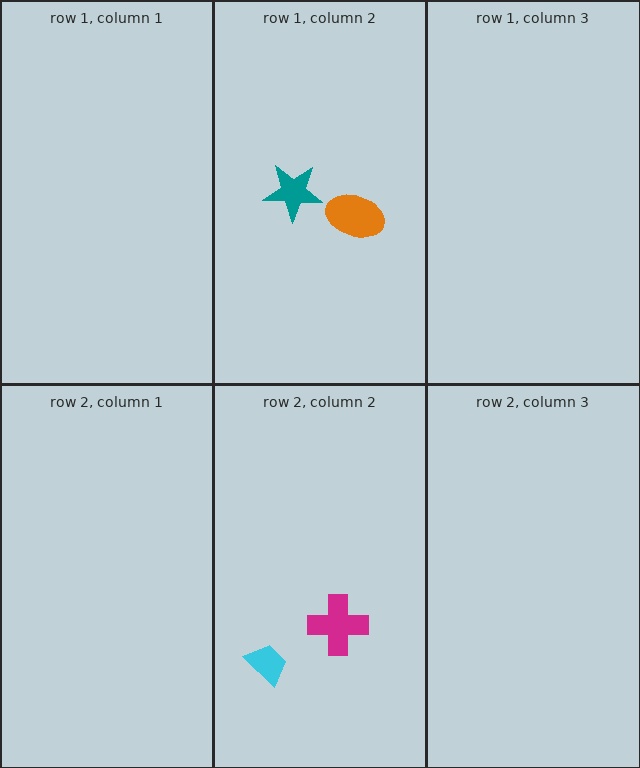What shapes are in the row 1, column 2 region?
The orange ellipse, the teal star.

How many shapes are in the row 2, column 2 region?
2.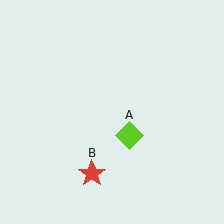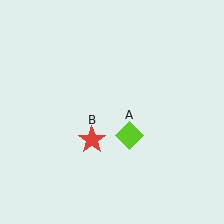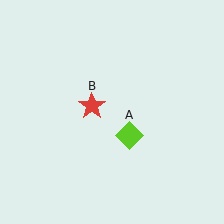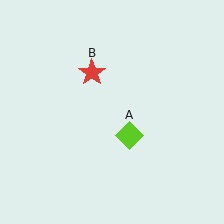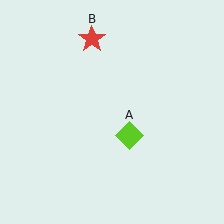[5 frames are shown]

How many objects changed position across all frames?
1 object changed position: red star (object B).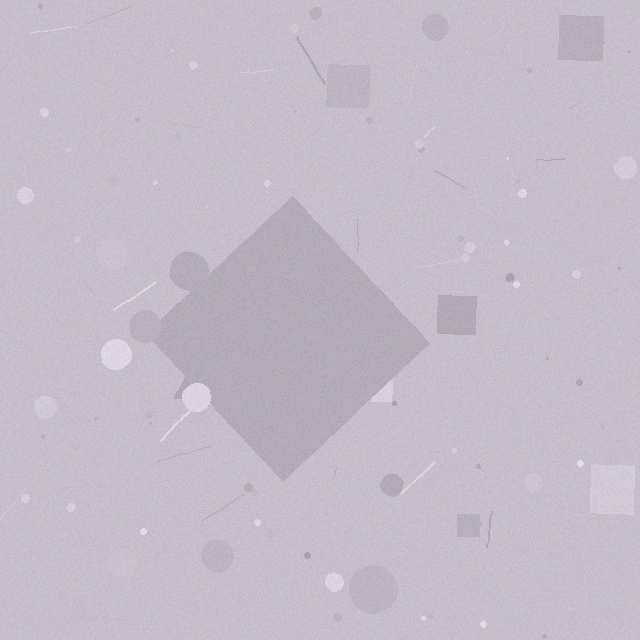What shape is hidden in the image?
A diamond is hidden in the image.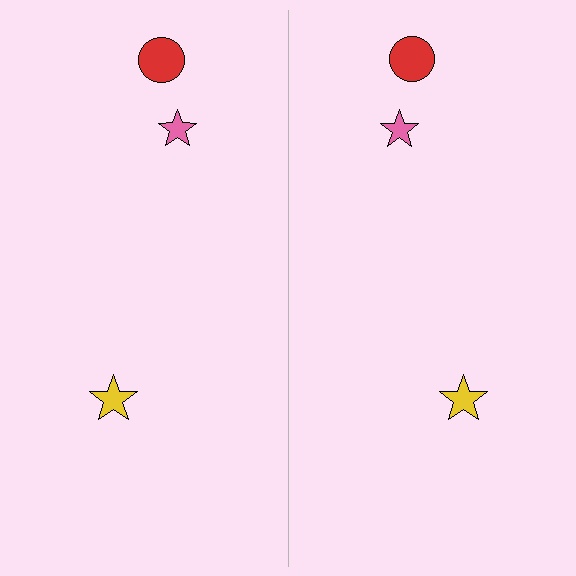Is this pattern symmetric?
Yes, this pattern has bilateral (reflection) symmetry.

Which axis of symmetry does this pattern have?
The pattern has a vertical axis of symmetry running through the center of the image.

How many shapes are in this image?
There are 6 shapes in this image.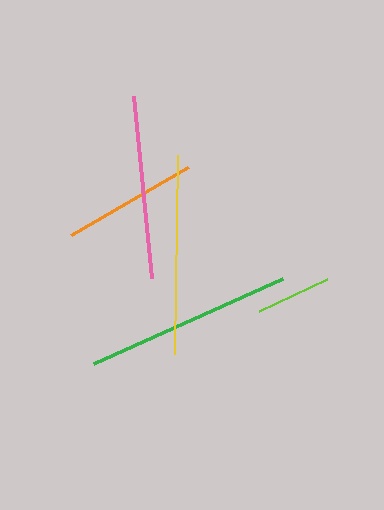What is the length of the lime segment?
The lime segment is approximately 75 pixels long.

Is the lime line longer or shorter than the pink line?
The pink line is longer than the lime line.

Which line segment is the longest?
The green line is the longest at approximately 207 pixels.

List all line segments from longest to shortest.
From longest to shortest: green, yellow, pink, orange, lime.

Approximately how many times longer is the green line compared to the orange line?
The green line is approximately 1.5 times the length of the orange line.